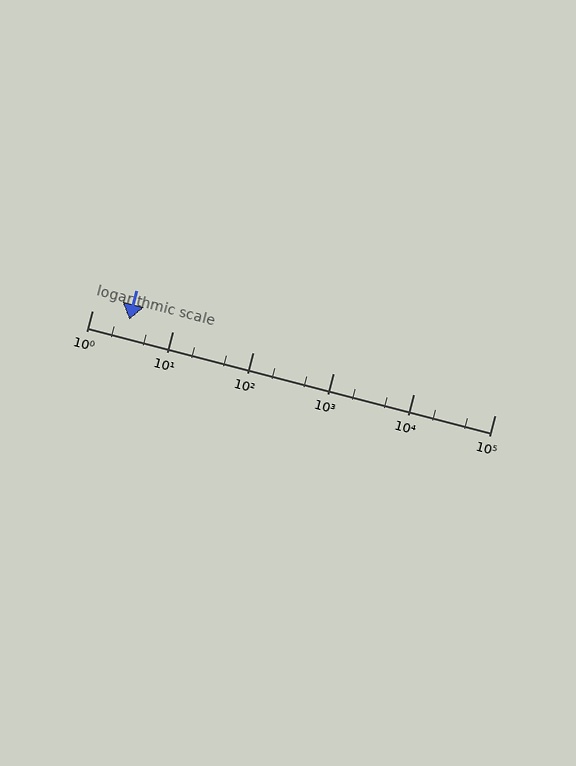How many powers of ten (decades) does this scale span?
The scale spans 5 decades, from 1 to 100000.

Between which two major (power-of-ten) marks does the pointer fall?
The pointer is between 1 and 10.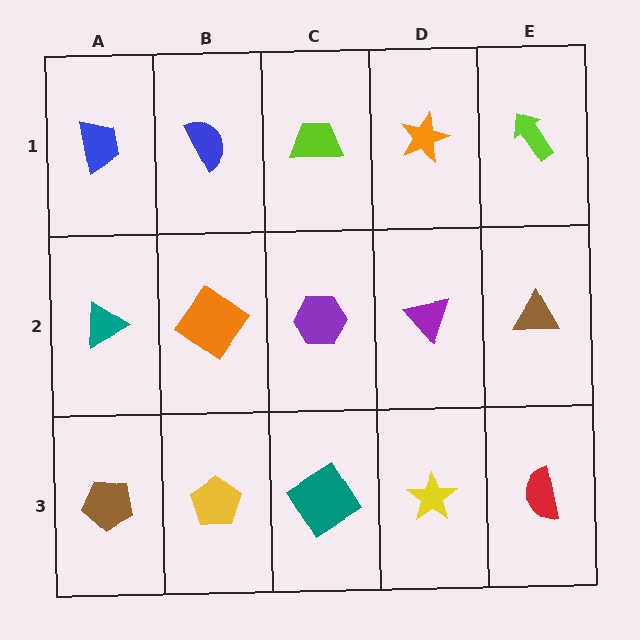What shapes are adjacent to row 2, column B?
A blue semicircle (row 1, column B), a yellow pentagon (row 3, column B), a teal triangle (row 2, column A), a purple hexagon (row 2, column C).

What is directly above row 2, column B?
A blue semicircle.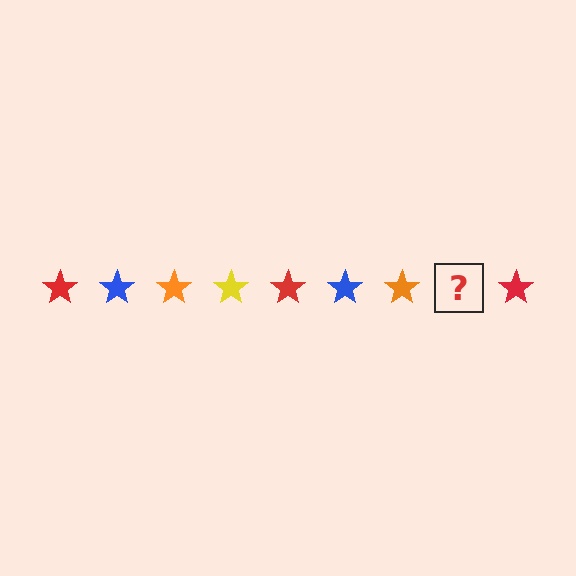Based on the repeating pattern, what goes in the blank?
The blank should be a yellow star.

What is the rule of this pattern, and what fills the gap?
The rule is that the pattern cycles through red, blue, orange, yellow stars. The gap should be filled with a yellow star.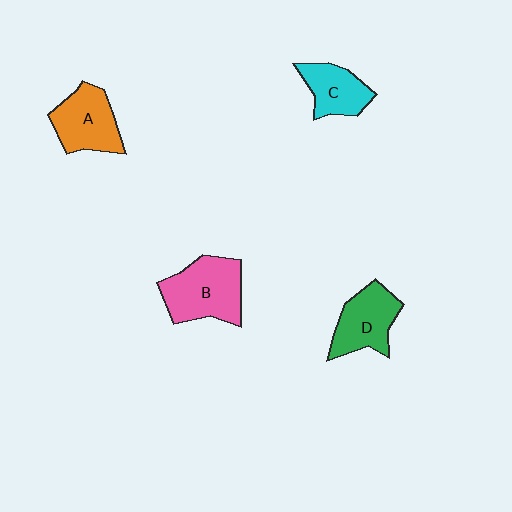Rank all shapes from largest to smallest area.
From largest to smallest: B (pink), A (orange), D (green), C (cyan).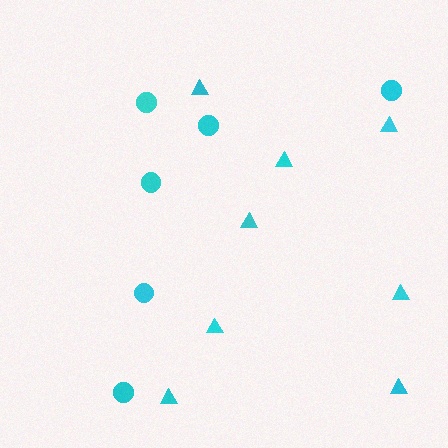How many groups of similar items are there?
There are 2 groups: one group of triangles (8) and one group of circles (6).